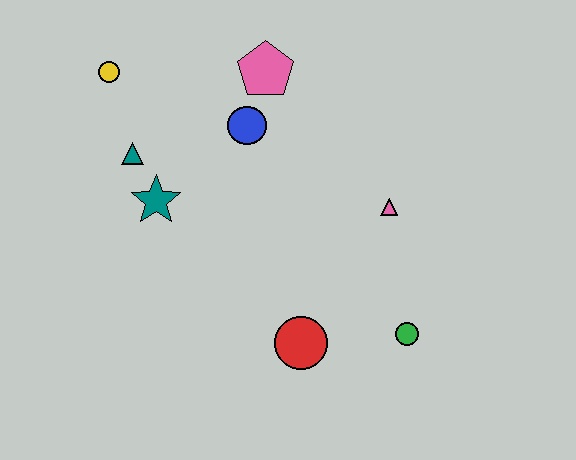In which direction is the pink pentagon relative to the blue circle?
The pink pentagon is above the blue circle.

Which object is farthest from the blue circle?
The green circle is farthest from the blue circle.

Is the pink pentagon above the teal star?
Yes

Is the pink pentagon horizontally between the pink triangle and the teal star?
Yes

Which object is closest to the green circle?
The red circle is closest to the green circle.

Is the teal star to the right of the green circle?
No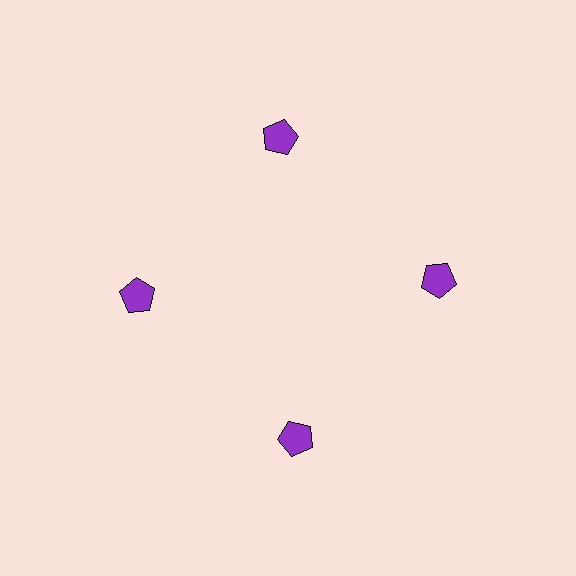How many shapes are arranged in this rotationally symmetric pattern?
There are 4 shapes, arranged in 4 groups of 1.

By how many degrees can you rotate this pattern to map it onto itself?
The pattern maps onto itself every 90 degrees of rotation.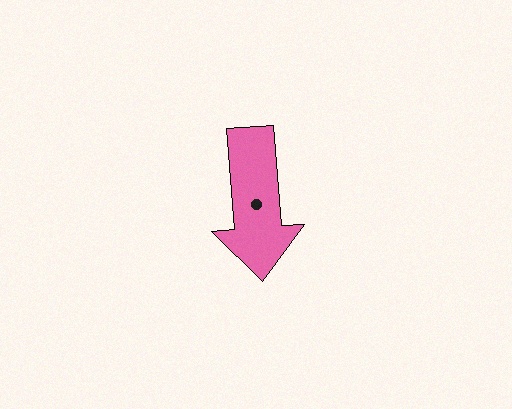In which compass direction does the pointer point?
South.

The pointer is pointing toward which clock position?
Roughly 6 o'clock.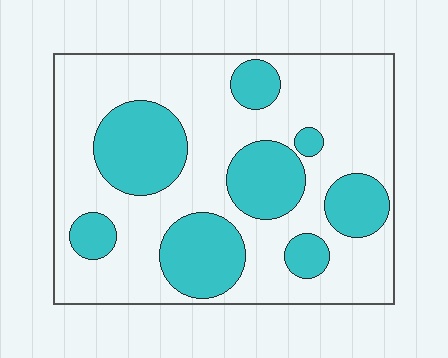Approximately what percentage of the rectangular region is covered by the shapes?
Approximately 30%.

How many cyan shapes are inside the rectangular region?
8.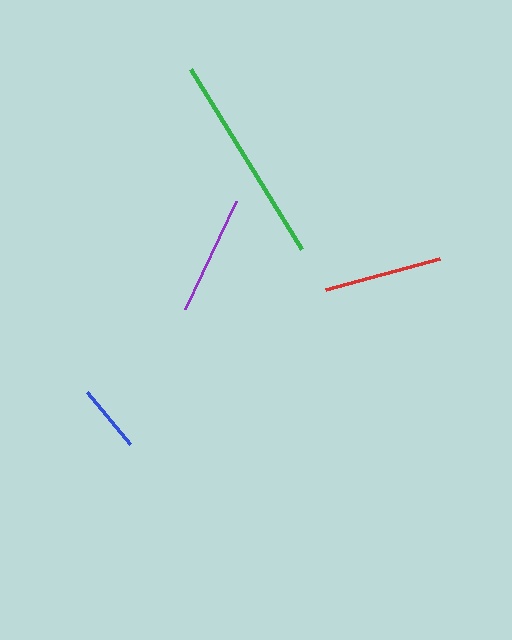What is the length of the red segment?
The red segment is approximately 118 pixels long.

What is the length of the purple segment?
The purple segment is approximately 119 pixels long.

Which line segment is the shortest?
The blue line is the shortest at approximately 68 pixels.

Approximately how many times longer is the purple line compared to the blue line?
The purple line is approximately 1.8 times the length of the blue line.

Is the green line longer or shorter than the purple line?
The green line is longer than the purple line.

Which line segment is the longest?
The green line is the longest at approximately 211 pixels.